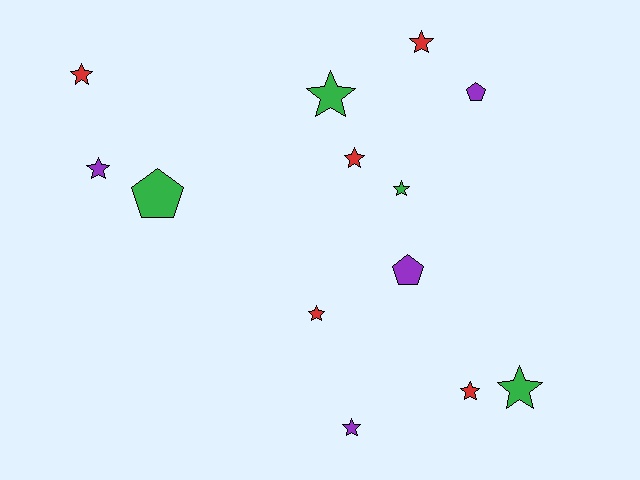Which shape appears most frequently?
Star, with 10 objects.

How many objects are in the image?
There are 13 objects.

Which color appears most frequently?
Red, with 5 objects.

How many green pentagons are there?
There is 1 green pentagon.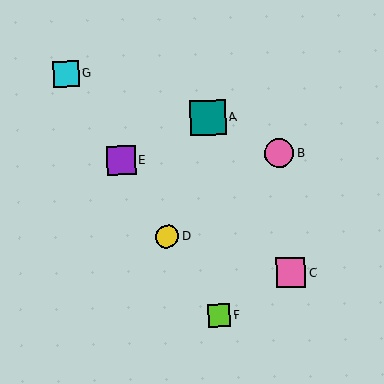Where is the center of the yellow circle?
The center of the yellow circle is at (167, 237).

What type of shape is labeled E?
Shape E is a purple square.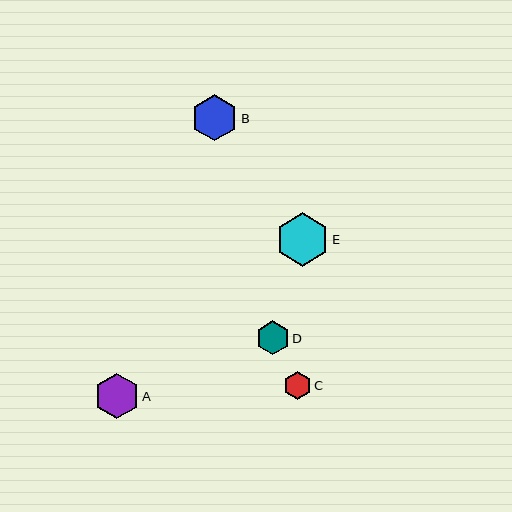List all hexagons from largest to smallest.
From largest to smallest: E, B, A, D, C.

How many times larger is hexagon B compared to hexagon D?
Hexagon B is approximately 1.4 times the size of hexagon D.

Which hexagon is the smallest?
Hexagon C is the smallest with a size of approximately 28 pixels.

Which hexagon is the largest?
Hexagon E is the largest with a size of approximately 53 pixels.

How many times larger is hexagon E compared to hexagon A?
Hexagon E is approximately 1.2 times the size of hexagon A.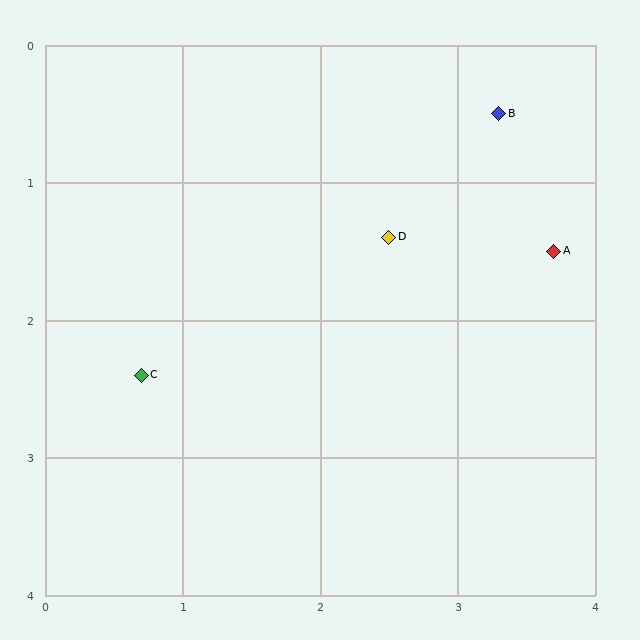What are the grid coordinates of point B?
Point B is at approximately (3.3, 0.5).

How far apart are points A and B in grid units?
Points A and B are about 1.1 grid units apart.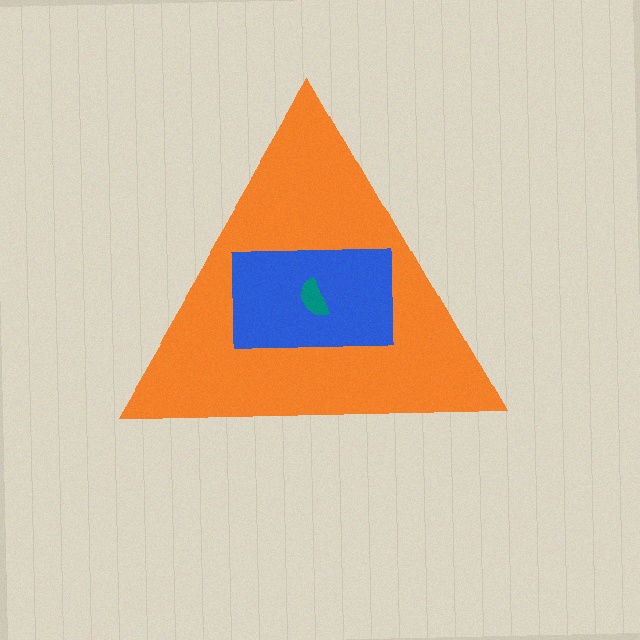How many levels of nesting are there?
3.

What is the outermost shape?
The orange triangle.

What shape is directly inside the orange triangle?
The blue rectangle.